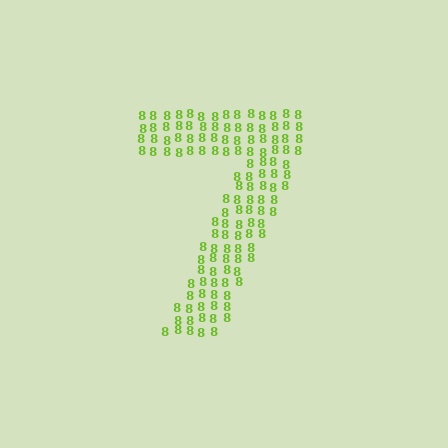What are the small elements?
The small elements are digit 8's.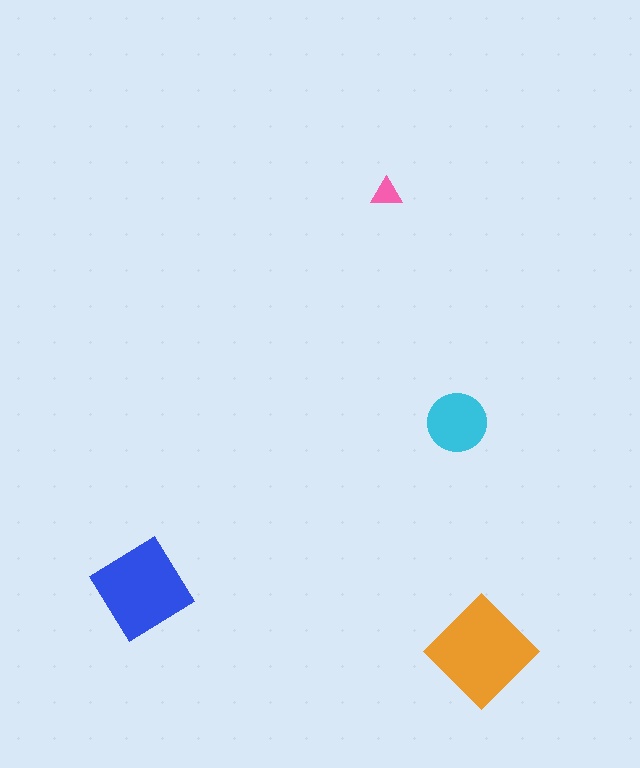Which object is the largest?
The orange diamond.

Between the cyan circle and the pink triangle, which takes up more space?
The cyan circle.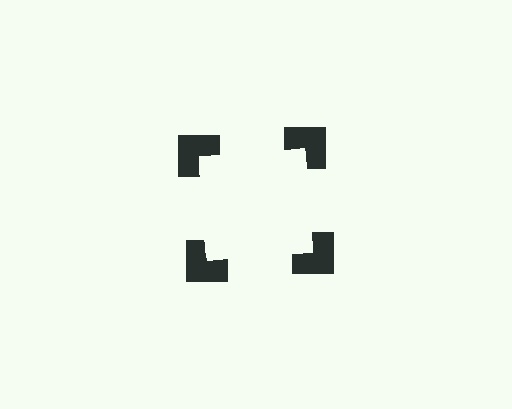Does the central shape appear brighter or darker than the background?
It typically appears slightly brighter than the background, even though no actual brightness change is drawn.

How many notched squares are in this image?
There are 4 — one at each vertex of the illusory square.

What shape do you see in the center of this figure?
An illusory square — its edges are inferred from the aligned wedge cuts in the notched squares, not physically drawn.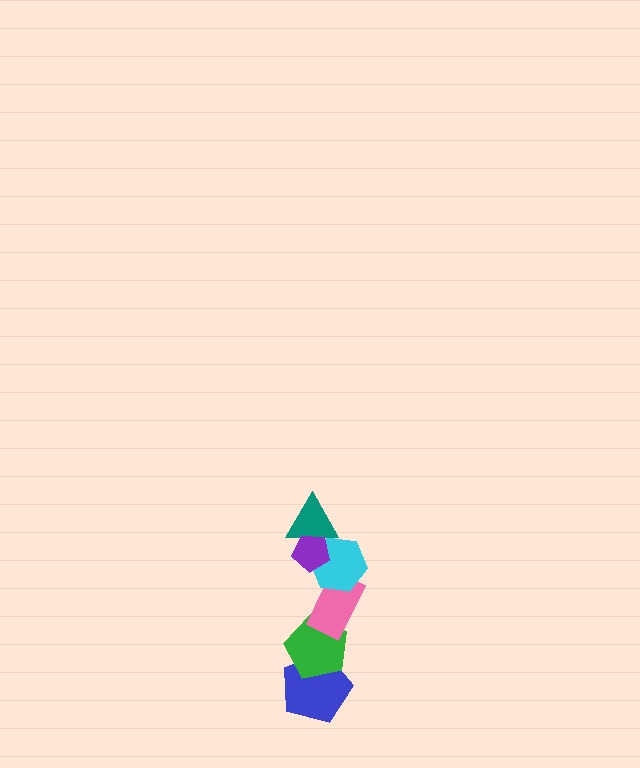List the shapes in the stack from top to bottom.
From top to bottom: the purple pentagon, the teal triangle, the cyan hexagon, the pink rectangle, the green pentagon, the blue pentagon.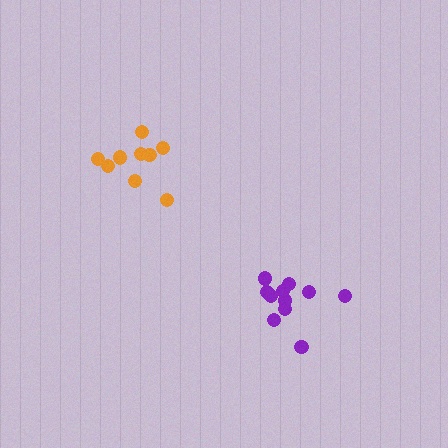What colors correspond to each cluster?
The clusters are colored: purple, orange.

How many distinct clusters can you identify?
There are 2 distinct clusters.